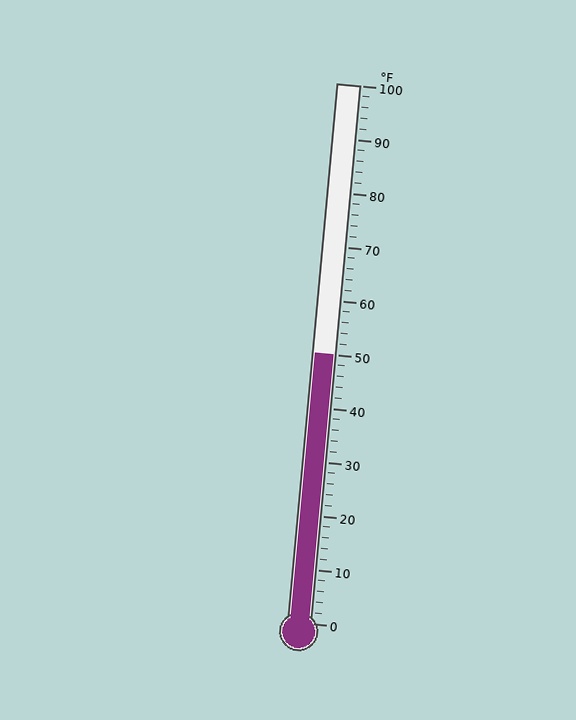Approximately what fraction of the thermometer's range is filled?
The thermometer is filled to approximately 50% of its range.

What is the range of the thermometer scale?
The thermometer scale ranges from 0°F to 100°F.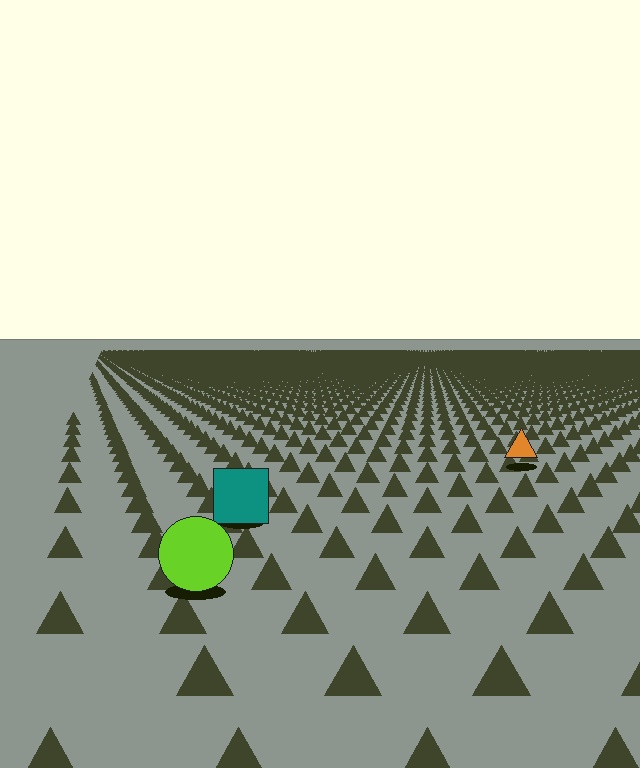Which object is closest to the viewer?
The lime circle is closest. The texture marks near it are larger and more spread out.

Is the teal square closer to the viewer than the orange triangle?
Yes. The teal square is closer — you can tell from the texture gradient: the ground texture is coarser near it.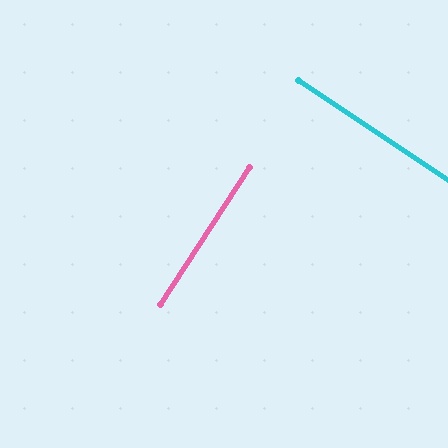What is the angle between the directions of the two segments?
Approximately 89 degrees.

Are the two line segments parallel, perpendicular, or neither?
Perpendicular — they meet at approximately 89°.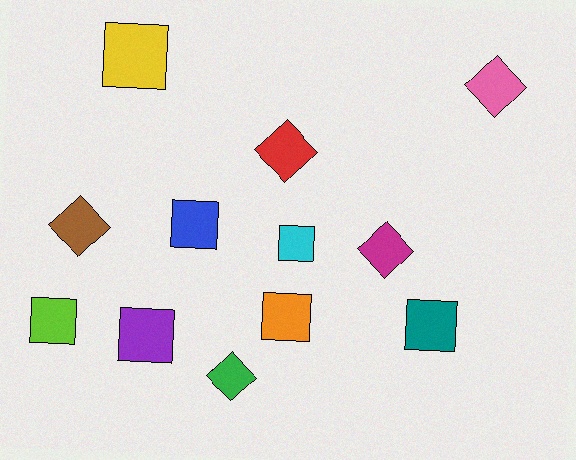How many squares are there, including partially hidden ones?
There are 7 squares.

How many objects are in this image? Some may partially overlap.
There are 12 objects.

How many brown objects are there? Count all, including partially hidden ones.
There is 1 brown object.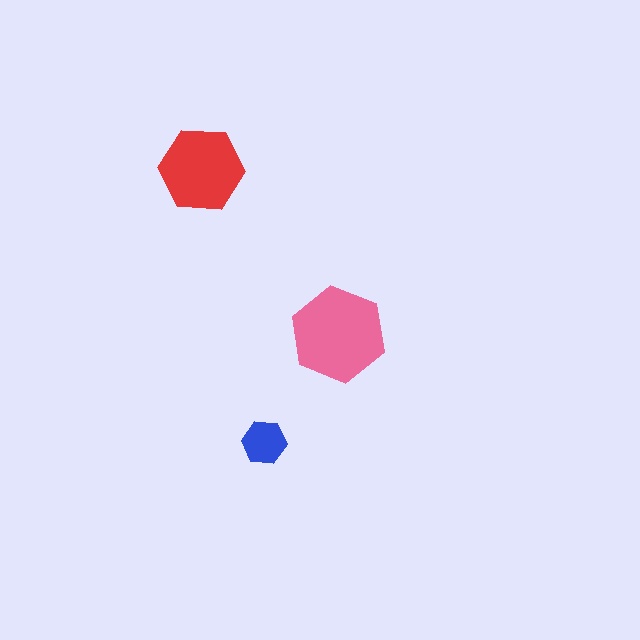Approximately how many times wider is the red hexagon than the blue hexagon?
About 2 times wider.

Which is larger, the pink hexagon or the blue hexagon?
The pink one.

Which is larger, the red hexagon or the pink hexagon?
The pink one.